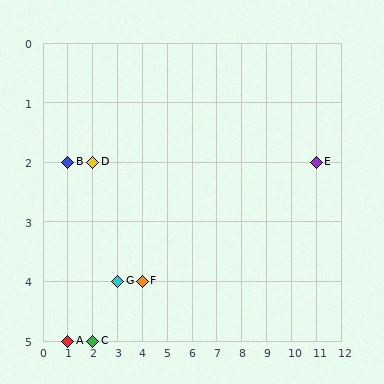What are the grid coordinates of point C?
Point C is at grid coordinates (2, 5).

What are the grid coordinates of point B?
Point B is at grid coordinates (1, 2).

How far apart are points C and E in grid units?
Points C and E are 9 columns and 3 rows apart (about 9.5 grid units diagonally).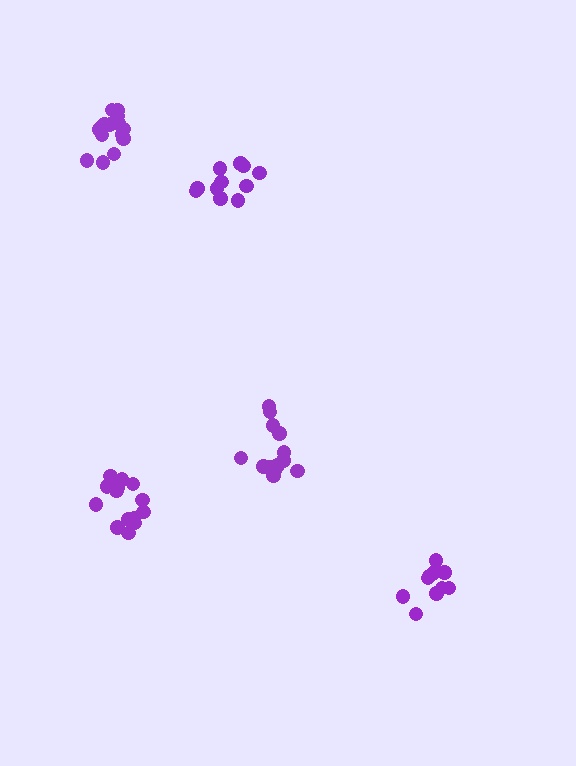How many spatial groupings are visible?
There are 5 spatial groupings.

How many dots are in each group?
Group 1: 13 dots, Group 2: 15 dots, Group 3: 11 dots, Group 4: 11 dots, Group 5: 15 dots (65 total).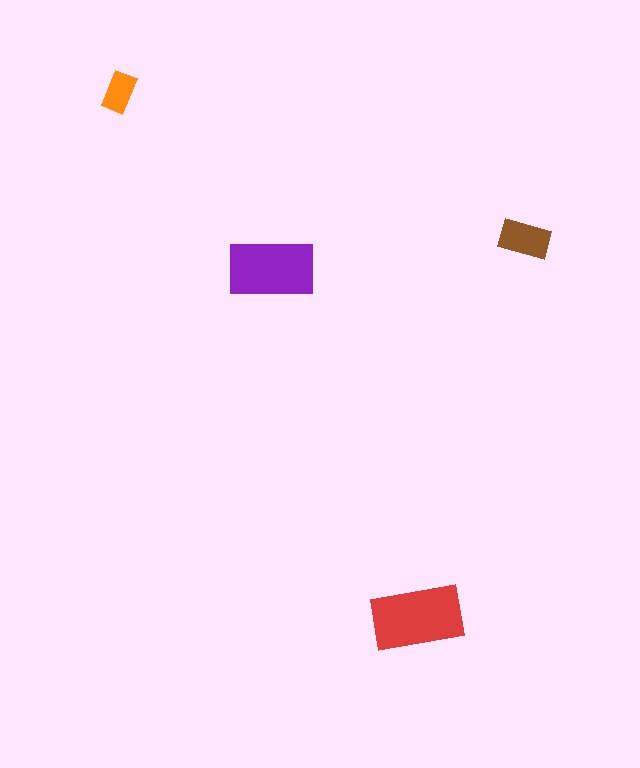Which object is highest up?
The orange rectangle is topmost.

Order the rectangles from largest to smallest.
the red one, the purple one, the brown one, the orange one.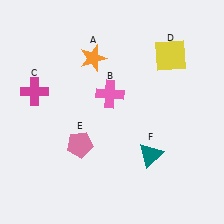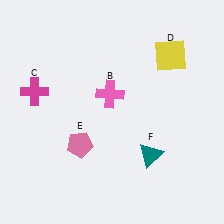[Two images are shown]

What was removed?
The orange star (A) was removed in Image 2.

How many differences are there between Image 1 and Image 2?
There is 1 difference between the two images.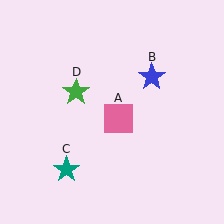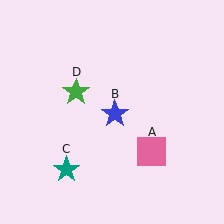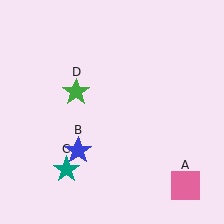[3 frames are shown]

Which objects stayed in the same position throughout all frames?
Teal star (object C) and green star (object D) remained stationary.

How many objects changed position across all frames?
2 objects changed position: pink square (object A), blue star (object B).